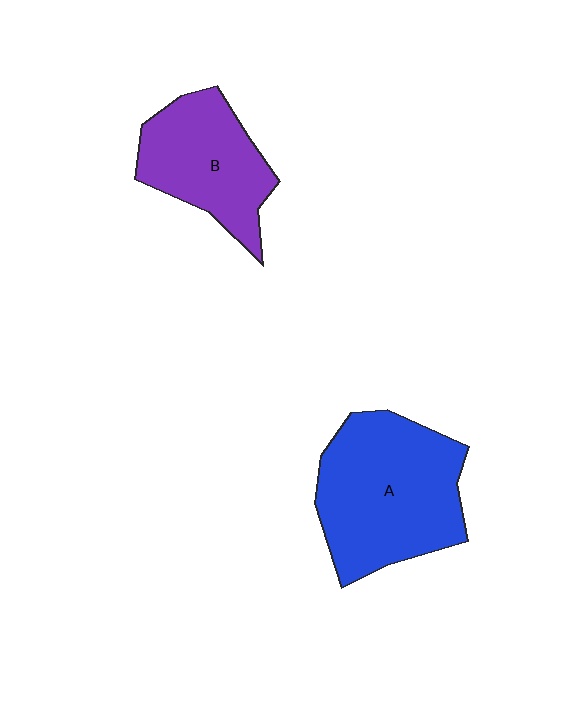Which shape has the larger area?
Shape A (blue).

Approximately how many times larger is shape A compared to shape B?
Approximately 1.5 times.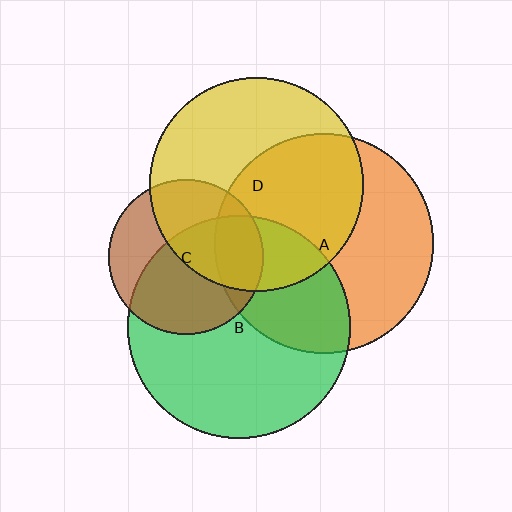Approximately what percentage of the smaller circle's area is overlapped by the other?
Approximately 50%.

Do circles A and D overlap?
Yes.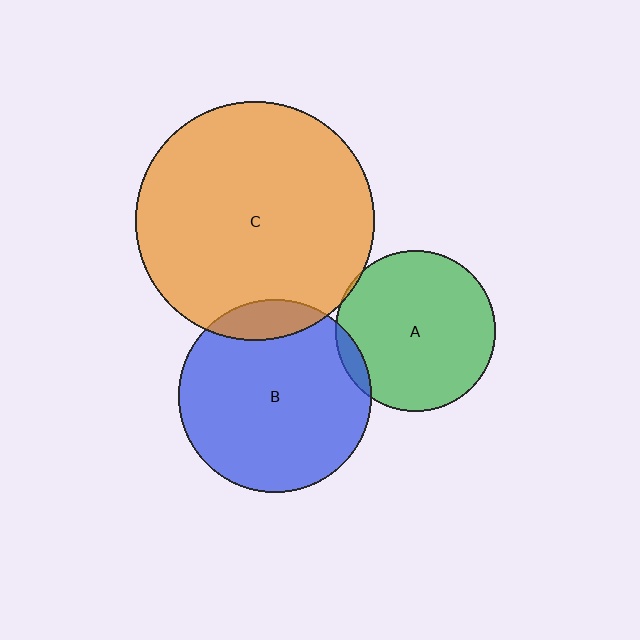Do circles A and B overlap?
Yes.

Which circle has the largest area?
Circle C (orange).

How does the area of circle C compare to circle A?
Approximately 2.2 times.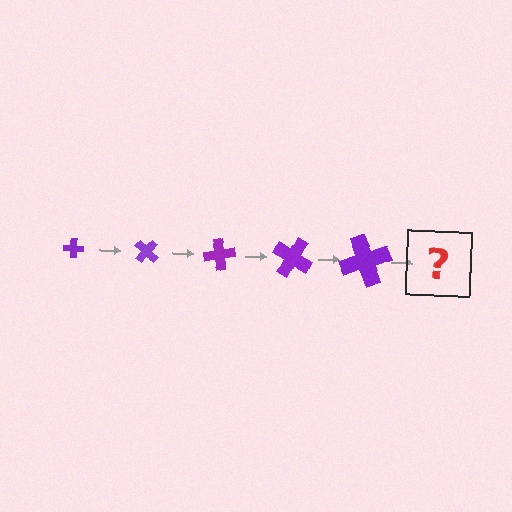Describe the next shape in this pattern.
It should be a cross, larger than the previous one and rotated 200 degrees from the start.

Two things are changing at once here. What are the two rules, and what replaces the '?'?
The two rules are that the cross grows larger each step and it rotates 40 degrees each step. The '?' should be a cross, larger than the previous one and rotated 200 degrees from the start.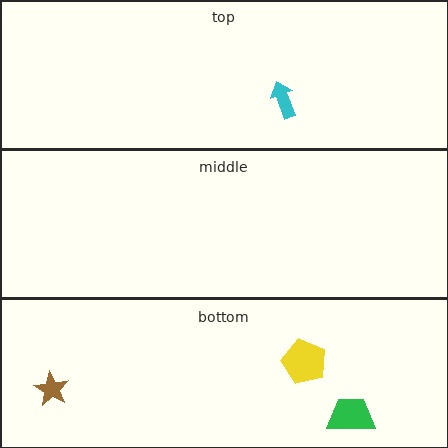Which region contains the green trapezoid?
The bottom region.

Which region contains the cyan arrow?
The top region.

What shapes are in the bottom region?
The brown star, the green trapezoid, the yellow pentagon.